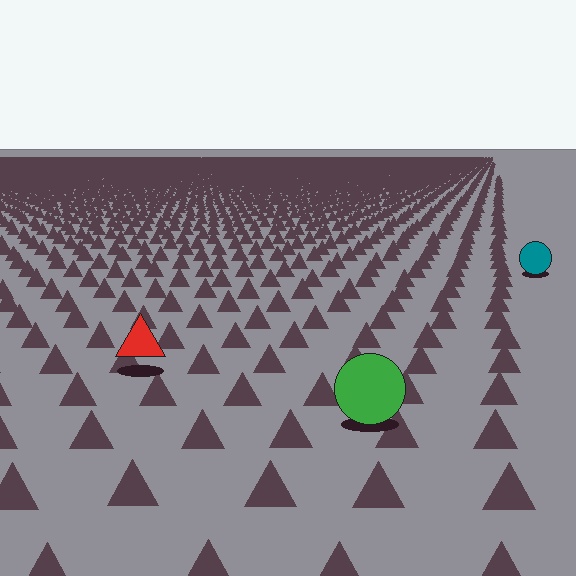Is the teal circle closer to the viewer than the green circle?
No. The green circle is closer — you can tell from the texture gradient: the ground texture is coarser near it.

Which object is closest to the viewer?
The green circle is closest. The texture marks near it are larger and more spread out.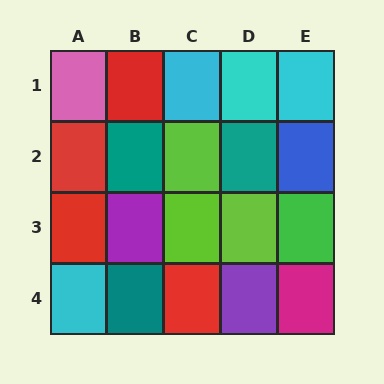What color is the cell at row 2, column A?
Red.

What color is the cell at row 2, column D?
Teal.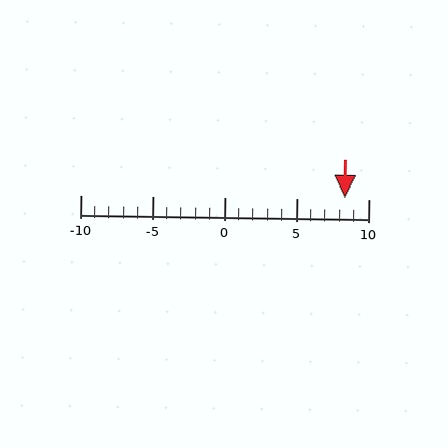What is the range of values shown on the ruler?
The ruler shows values from -10 to 10.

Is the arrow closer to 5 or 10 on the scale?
The arrow is closer to 10.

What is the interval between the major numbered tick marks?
The major tick marks are spaced 5 units apart.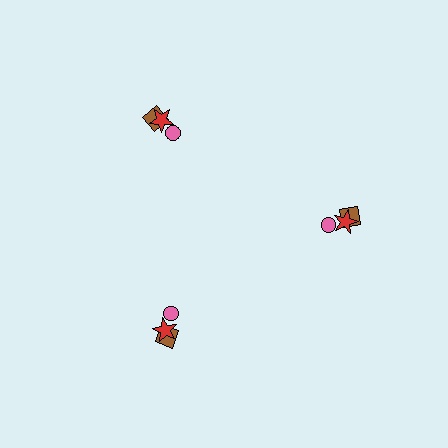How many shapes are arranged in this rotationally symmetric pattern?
There are 9 shapes, arranged in 3 groups of 3.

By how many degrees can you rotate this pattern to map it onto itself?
The pattern maps onto itself every 120 degrees of rotation.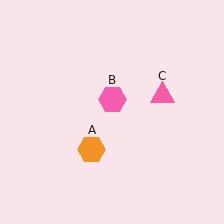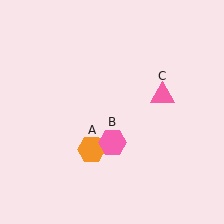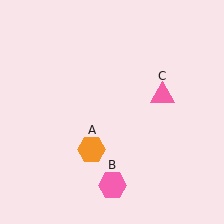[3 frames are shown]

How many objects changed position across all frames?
1 object changed position: pink hexagon (object B).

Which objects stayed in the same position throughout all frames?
Orange hexagon (object A) and pink triangle (object C) remained stationary.